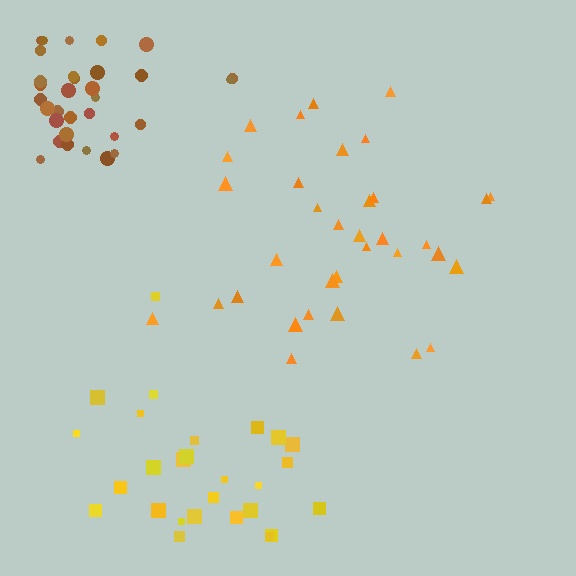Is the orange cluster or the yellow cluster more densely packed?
Orange.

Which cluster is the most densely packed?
Brown.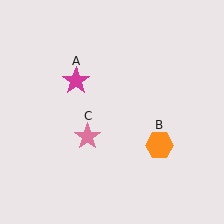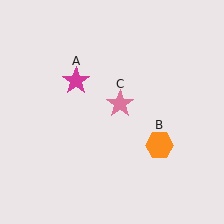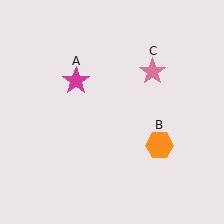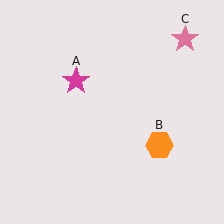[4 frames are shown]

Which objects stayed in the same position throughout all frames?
Magenta star (object A) and orange hexagon (object B) remained stationary.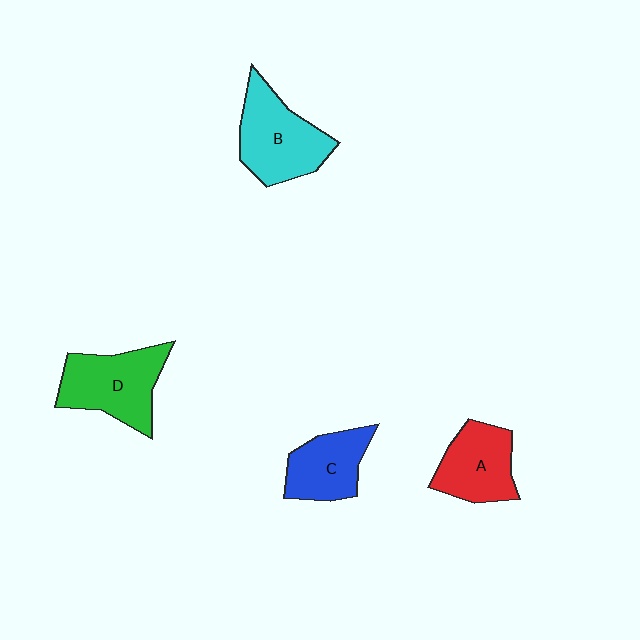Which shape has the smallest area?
Shape C (blue).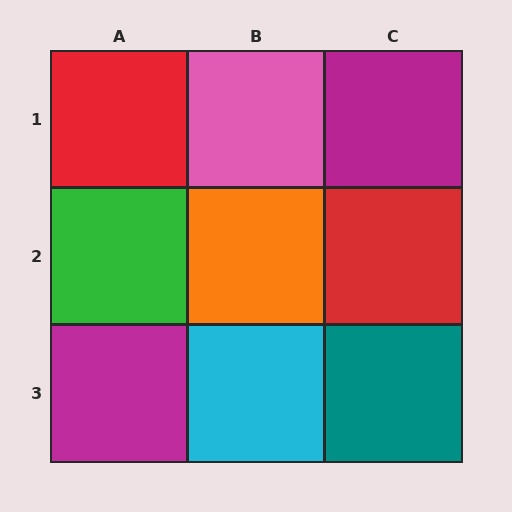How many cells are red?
2 cells are red.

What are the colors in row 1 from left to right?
Red, pink, magenta.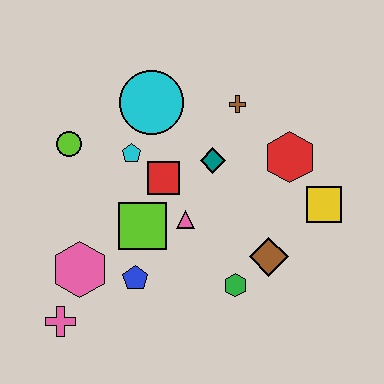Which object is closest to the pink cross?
The pink hexagon is closest to the pink cross.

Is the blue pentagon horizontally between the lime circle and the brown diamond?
Yes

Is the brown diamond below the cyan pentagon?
Yes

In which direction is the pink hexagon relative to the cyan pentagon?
The pink hexagon is below the cyan pentagon.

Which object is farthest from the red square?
The pink cross is farthest from the red square.